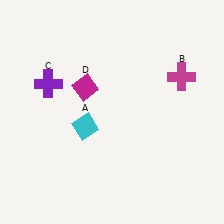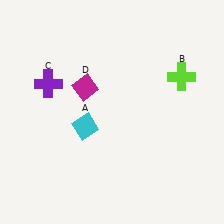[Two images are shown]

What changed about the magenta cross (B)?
In Image 1, B is magenta. In Image 2, it changed to lime.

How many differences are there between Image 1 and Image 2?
There is 1 difference between the two images.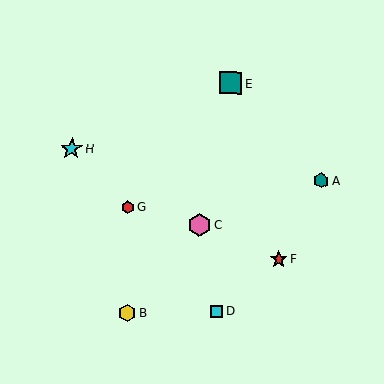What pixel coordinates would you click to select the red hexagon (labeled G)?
Click at (128, 208) to select the red hexagon G.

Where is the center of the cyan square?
The center of the cyan square is at (216, 312).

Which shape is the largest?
The pink hexagon (labeled C) is the largest.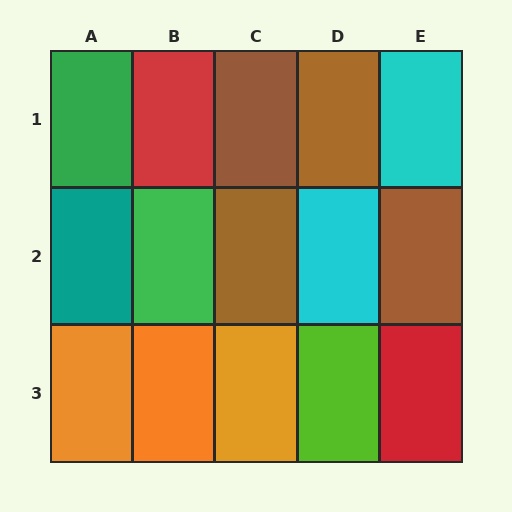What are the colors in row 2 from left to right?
Teal, green, brown, cyan, brown.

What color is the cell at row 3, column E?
Red.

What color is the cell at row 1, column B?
Red.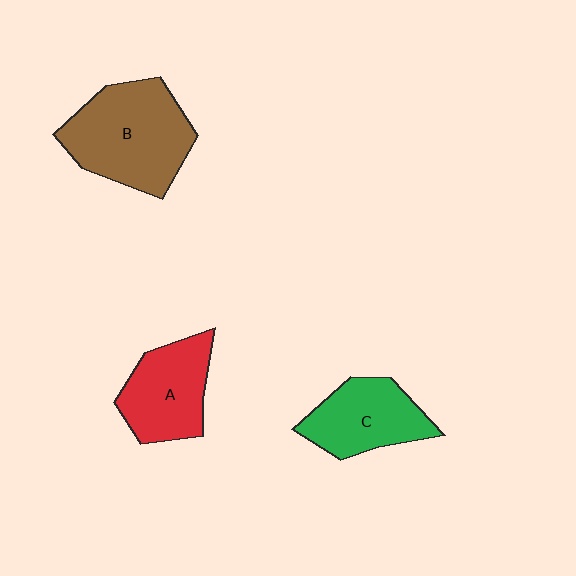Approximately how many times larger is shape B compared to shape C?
Approximately 1.5 times.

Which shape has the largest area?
Shape B (brown).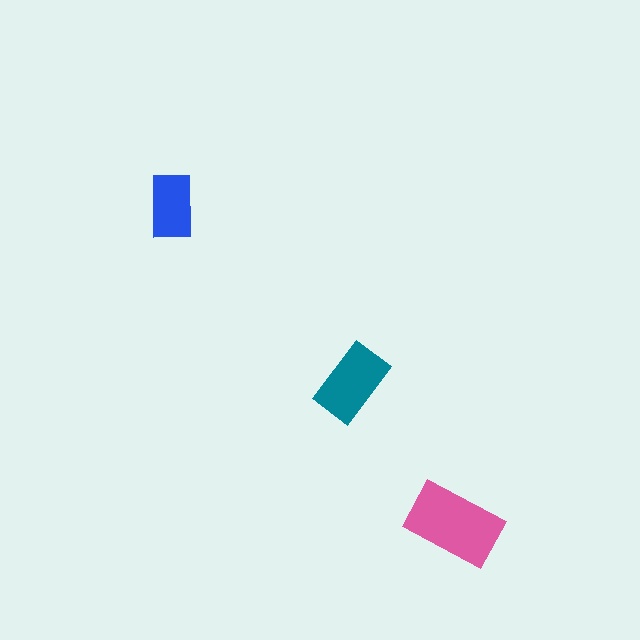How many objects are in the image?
There are 3 objects in the image.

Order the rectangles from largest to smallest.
the pink one, the teal one, the blue one.